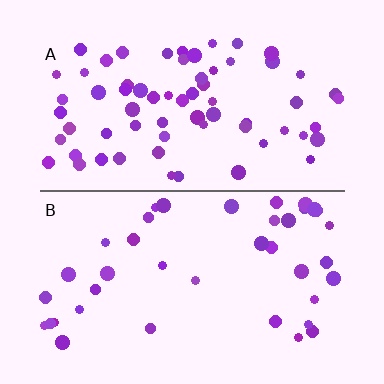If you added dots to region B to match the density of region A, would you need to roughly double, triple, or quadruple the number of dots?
Approximately double.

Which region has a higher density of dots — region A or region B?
A (the top).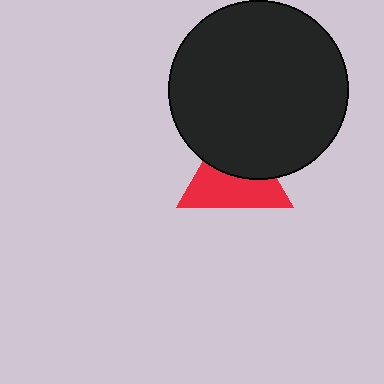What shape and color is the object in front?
The object in front is a black circle.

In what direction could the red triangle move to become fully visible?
The red triangle could move down. That would shift it out from behind the black circle entirely.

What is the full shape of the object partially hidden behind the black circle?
The partially hidden object is a red triangle.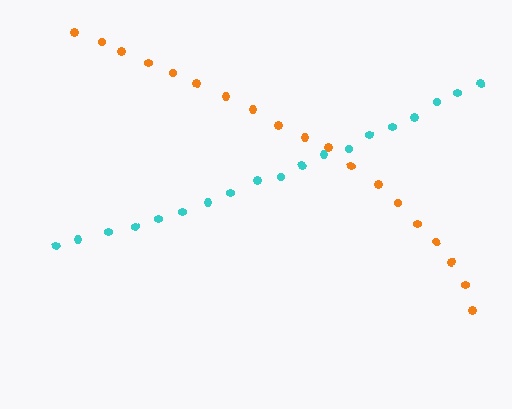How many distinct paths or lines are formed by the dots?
There are 2 distinct paths.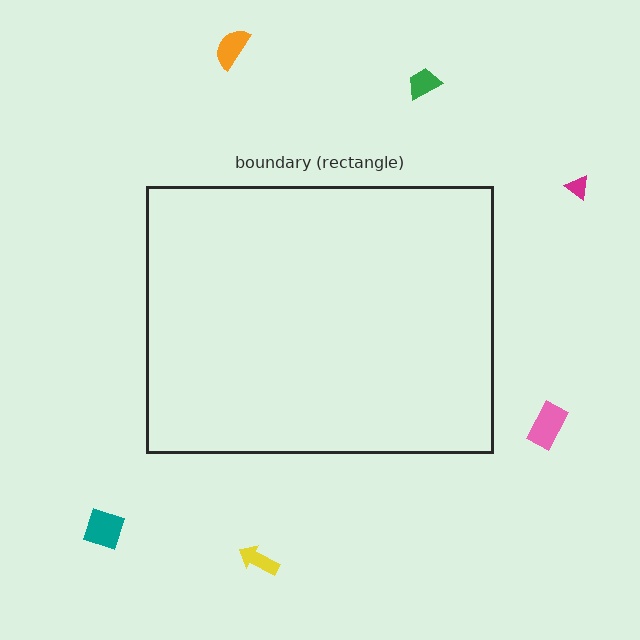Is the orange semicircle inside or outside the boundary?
Outside.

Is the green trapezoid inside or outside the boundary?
Outside.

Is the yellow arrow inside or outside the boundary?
Outside.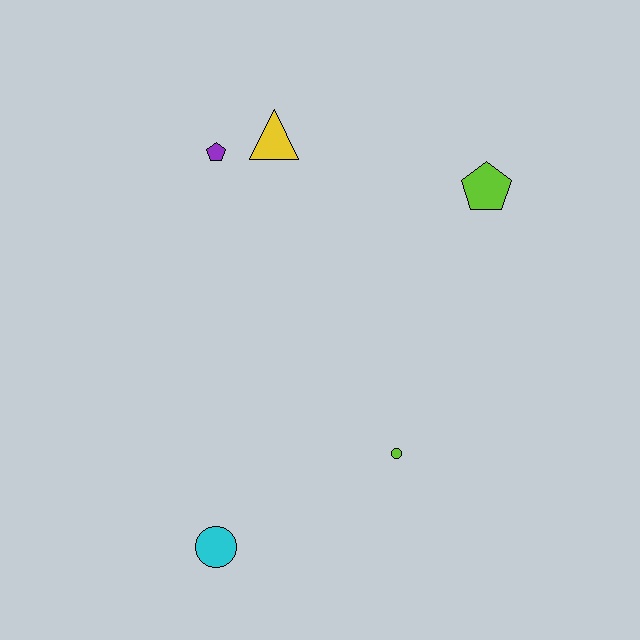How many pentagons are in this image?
There are 2 pentagons.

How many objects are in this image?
There are 5 objects.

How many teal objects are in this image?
There are no teal objects.